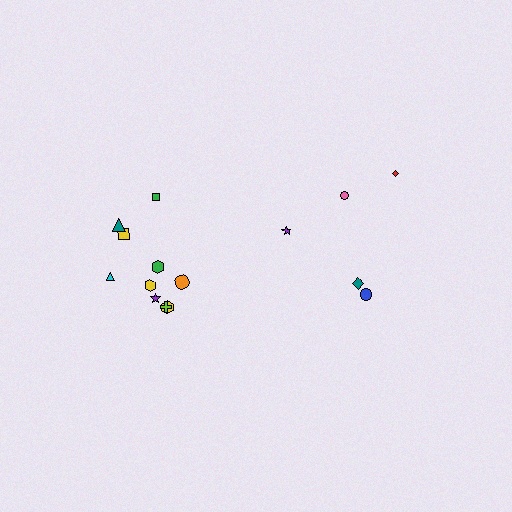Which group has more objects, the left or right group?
The left group.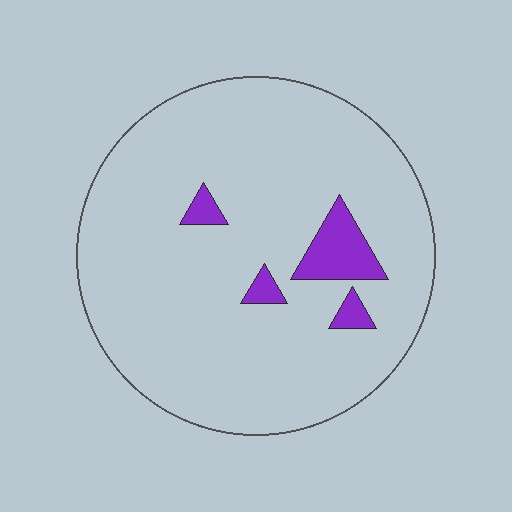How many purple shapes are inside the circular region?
4.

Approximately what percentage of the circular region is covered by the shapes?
Approximately 5%.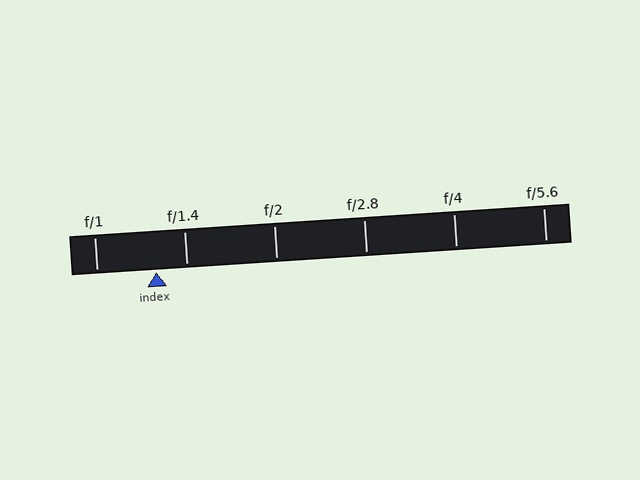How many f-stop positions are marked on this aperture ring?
There are 6 f-stop positions marked.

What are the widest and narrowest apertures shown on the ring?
The widest aperture shown is f/1 and the narrowest is f/5.6.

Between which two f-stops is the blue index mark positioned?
The index mark is between f/1 and f/1.4.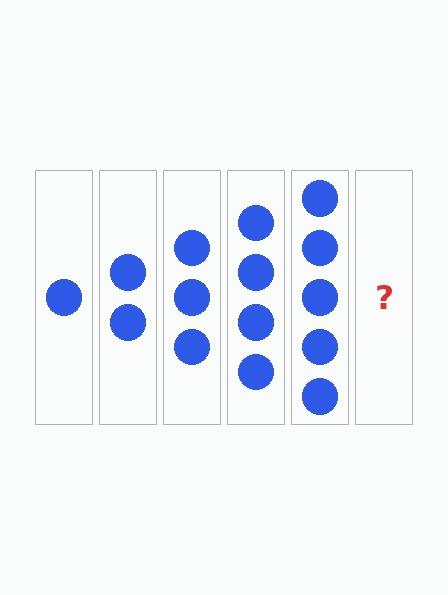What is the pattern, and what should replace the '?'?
The pattern is that each step adds one more circle. The '?' should be 6 circles.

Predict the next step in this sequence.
The next step is 6 circles.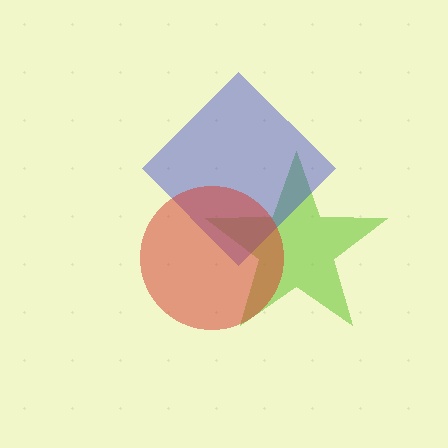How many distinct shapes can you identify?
There are 3 distinct shapes: a lime star, a blue diamond, a red circle.